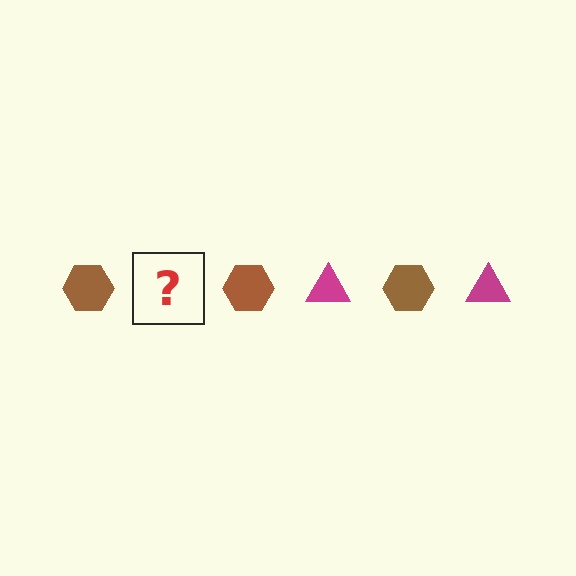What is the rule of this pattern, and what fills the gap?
The rule is that the pattern alternates between brown hexagon and magenta triangle. The gap should be filled with a magenta triangle.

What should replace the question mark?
The question mark should be replaced with a magenta triangle.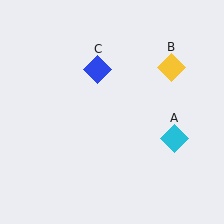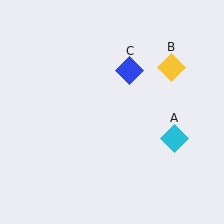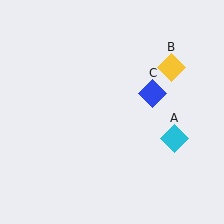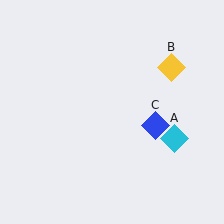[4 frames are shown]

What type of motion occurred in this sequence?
The blue diamond (object C) rotated clockwise around the center of the scene.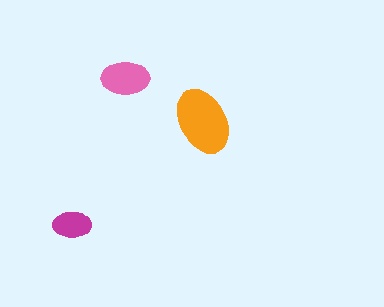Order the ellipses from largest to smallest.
the orange one, the pink one, the magenta one.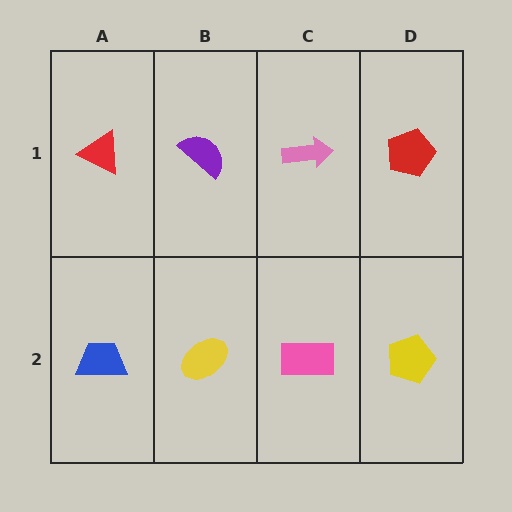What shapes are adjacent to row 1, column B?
A yellow ellipse (row 2, column B), a red triangle (row 1, column A), a pink arrow (row 1, column C).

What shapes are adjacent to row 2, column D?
A red pentagon (row 1, column D), a pink rectangle (row 2, column C).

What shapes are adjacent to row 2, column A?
A red triangle (row 1, column A), a yellow ellipse (row 2, column B).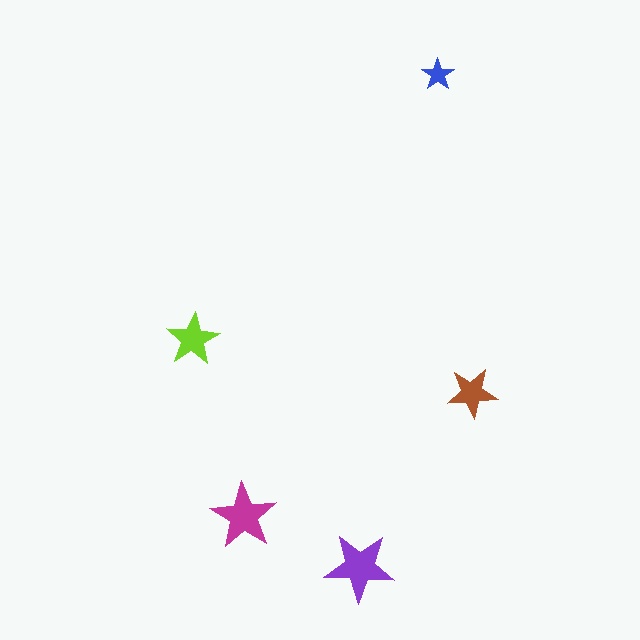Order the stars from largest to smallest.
the purple one, the magenta one, the lime one, the brown one, the blue one.